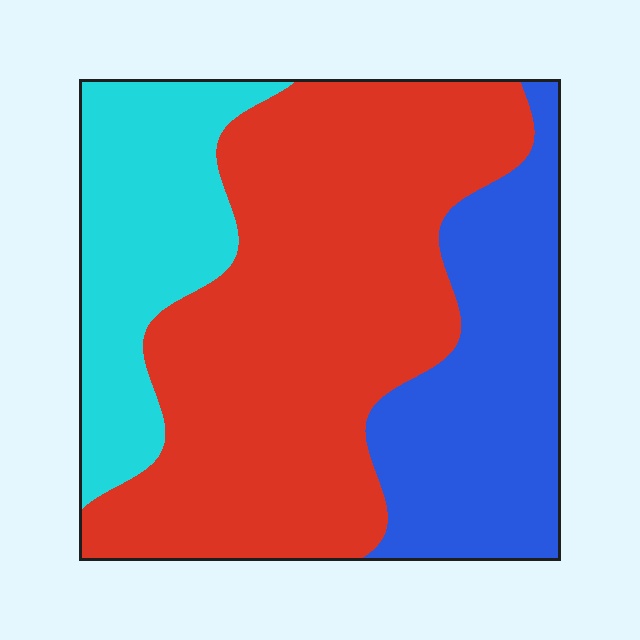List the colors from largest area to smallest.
From largest to smallest: red, blue, cyan.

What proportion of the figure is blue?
Blue covers about 25% of the figure.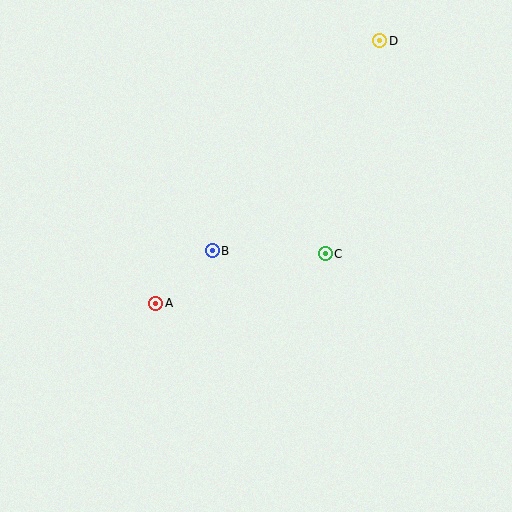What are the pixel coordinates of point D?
Point D is at (380, 41).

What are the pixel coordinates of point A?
Point A is at (156, 303).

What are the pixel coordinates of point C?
Point C is at (325, 254).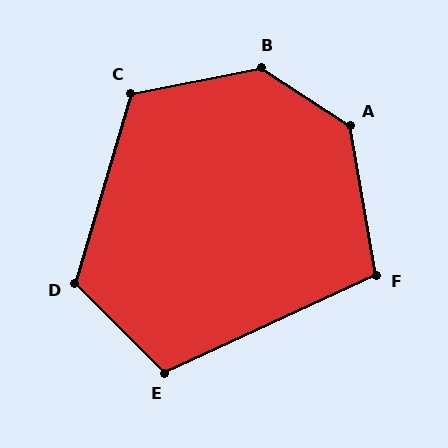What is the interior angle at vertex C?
Approximately 117 degrees (obtuse).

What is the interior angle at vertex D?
Approximately 118 degrees (obtuse).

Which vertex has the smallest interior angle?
F, at approximately 105 degrees.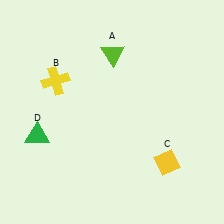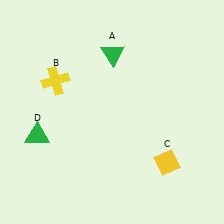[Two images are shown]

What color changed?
The triangle (A) changed from lime in Image 1 to green in Image 2.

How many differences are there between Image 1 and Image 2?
There is 1 difference between the two images.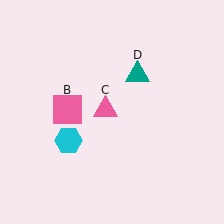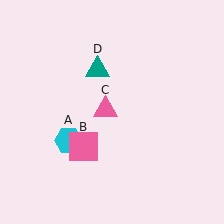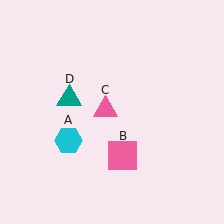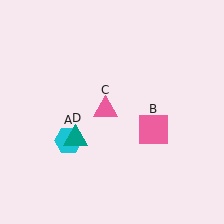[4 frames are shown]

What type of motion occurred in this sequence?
The pink square (object B), teal triangle (object D) rotated counterclockwise around the center of the scene.